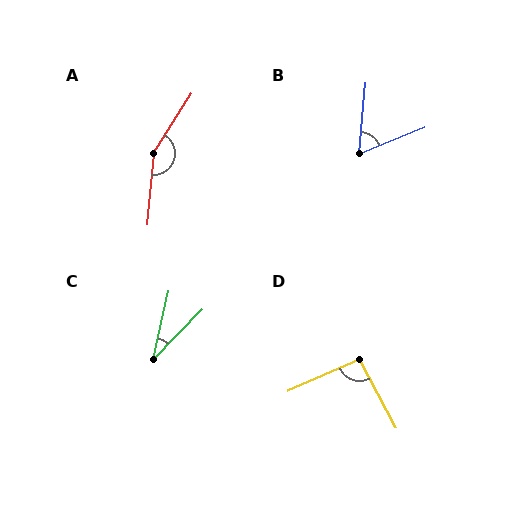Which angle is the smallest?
C, at approximately 32 degrees.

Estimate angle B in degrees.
Approximately 62 degrees.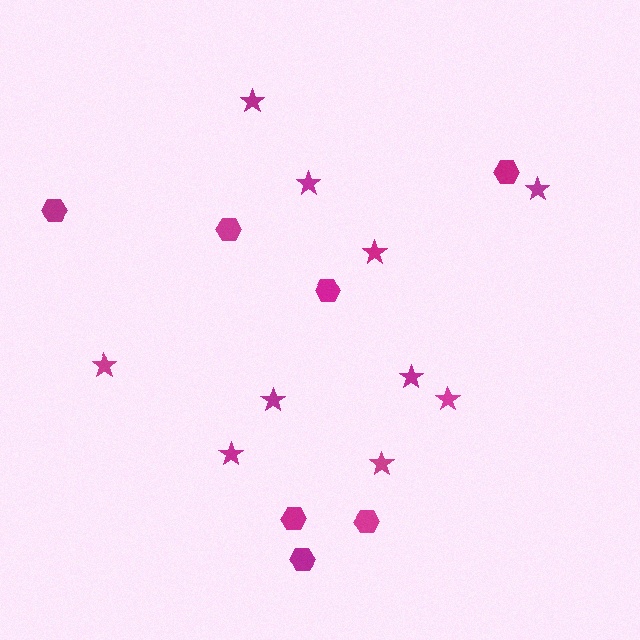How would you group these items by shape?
There are 2 groups: one group of stars (10) and one group of hexagons (7).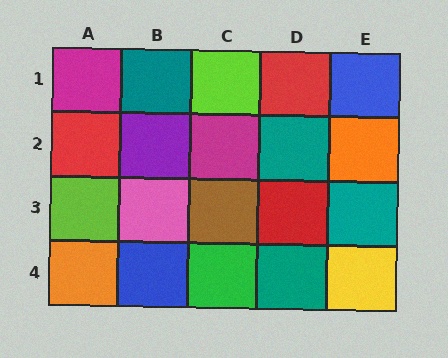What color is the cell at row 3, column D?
Red.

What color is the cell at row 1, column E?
Blue.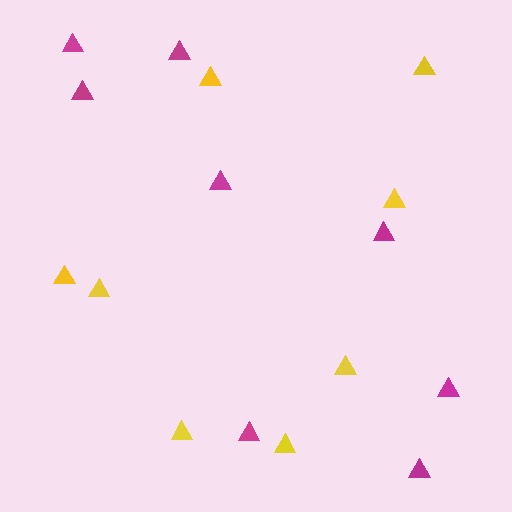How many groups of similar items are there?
There are 2 groups: one group of yellow triangles (8) and one group of magenta triangles (8).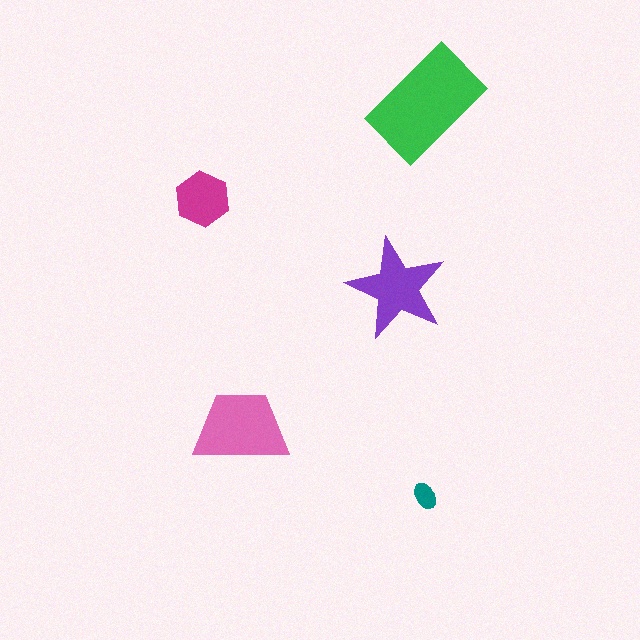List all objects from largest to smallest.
The green rectangle, the pink trapezoid, the purple star, the magenta hexagon, the teal ellipse.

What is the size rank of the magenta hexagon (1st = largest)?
4th.